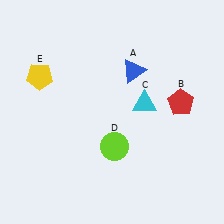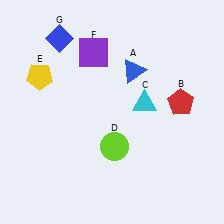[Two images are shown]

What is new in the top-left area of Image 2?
A purple square (F) was added in the top-left area of Image 2.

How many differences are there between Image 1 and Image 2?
There are 2 differences between the two images.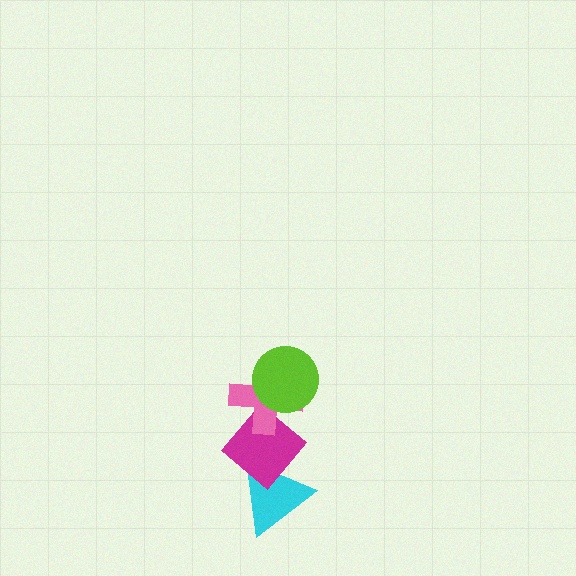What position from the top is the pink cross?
The pink cross is 2nd from the top.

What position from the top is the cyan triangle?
The cyan triangle is 4th from the top.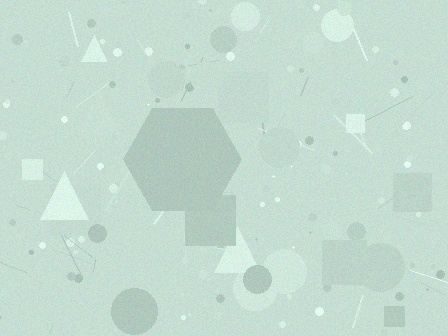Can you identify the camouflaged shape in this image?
The camouflaged shape is a hexagon.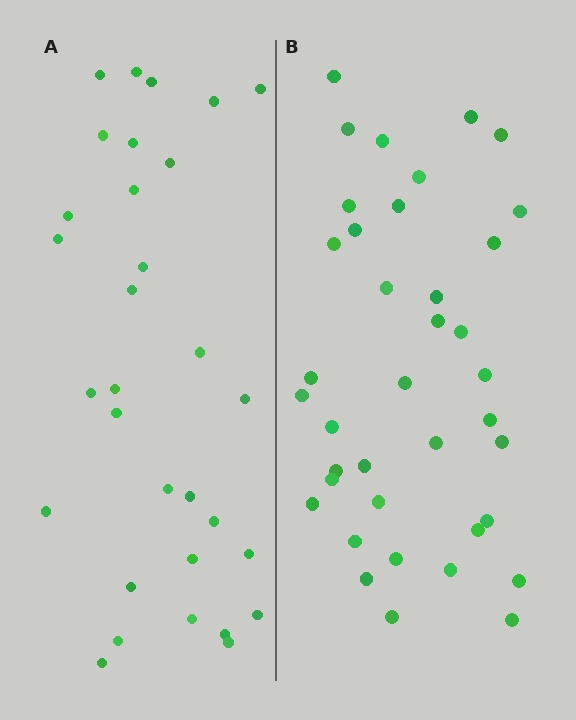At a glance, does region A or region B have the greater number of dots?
Region B (the right region) has more dots.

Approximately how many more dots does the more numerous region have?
Region B has roughly 8 or so more dots than region A.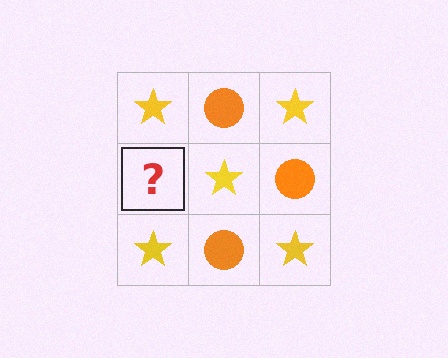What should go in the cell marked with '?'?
The missing cell should contain an orange circle.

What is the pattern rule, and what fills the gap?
The rule is that it alternates yellow star and orange circle in a checkerboard pattern. The gap should be filled with an orange circle.